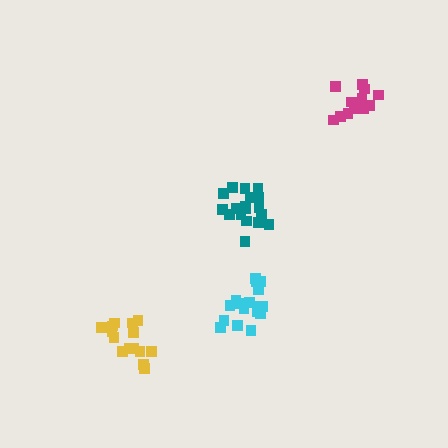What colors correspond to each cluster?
The clusters are colored: teal, yellow, magenta, cyan.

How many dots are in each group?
Group 1: 18 dots, Group 2: 15 dots, Group 3: 12 dots, Group 4: 17 dots (62 total).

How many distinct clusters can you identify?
There are 4 distinct clusters.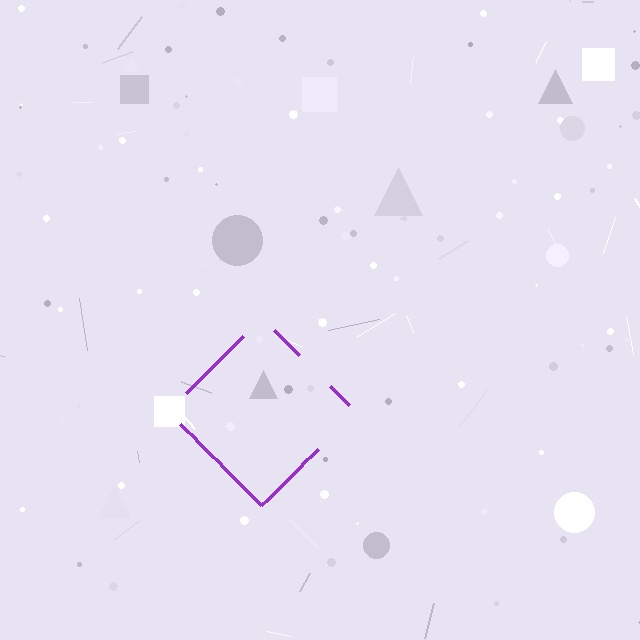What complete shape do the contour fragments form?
The contour fragments form a diamond.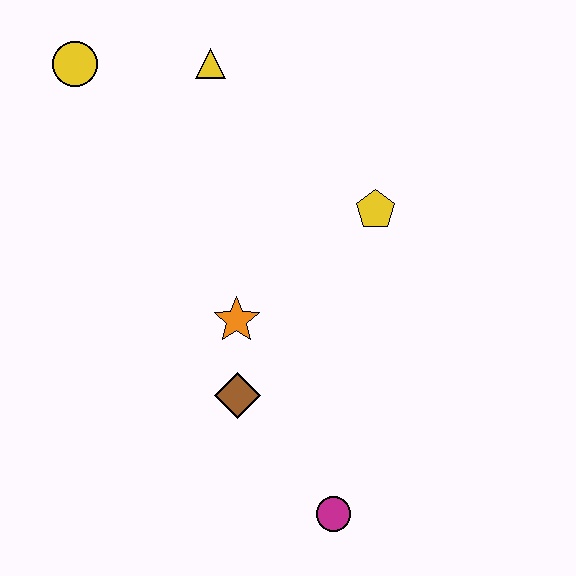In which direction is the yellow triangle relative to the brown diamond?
The yellow triangle is above the brown diamond.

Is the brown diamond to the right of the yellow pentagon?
No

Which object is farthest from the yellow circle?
The magenta circle is farthest from the yellow circle.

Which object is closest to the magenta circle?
The brown diamond is closest to the magenta circle.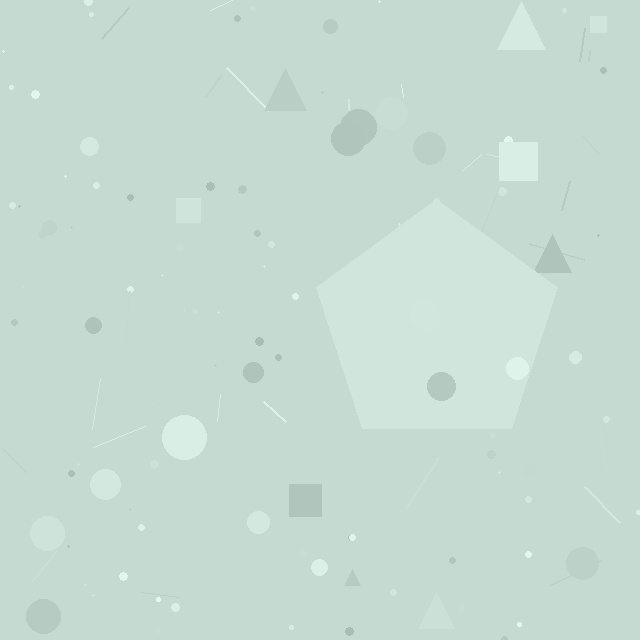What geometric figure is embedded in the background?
A pentagon is embedded in the background.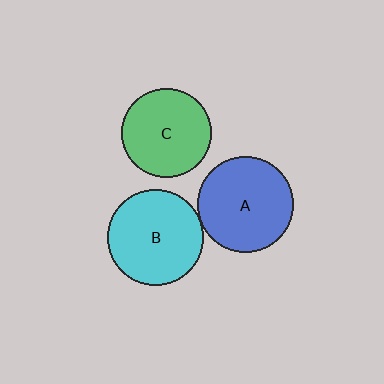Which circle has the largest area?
Circle B (cyan).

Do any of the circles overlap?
No, none of the circles overlap.